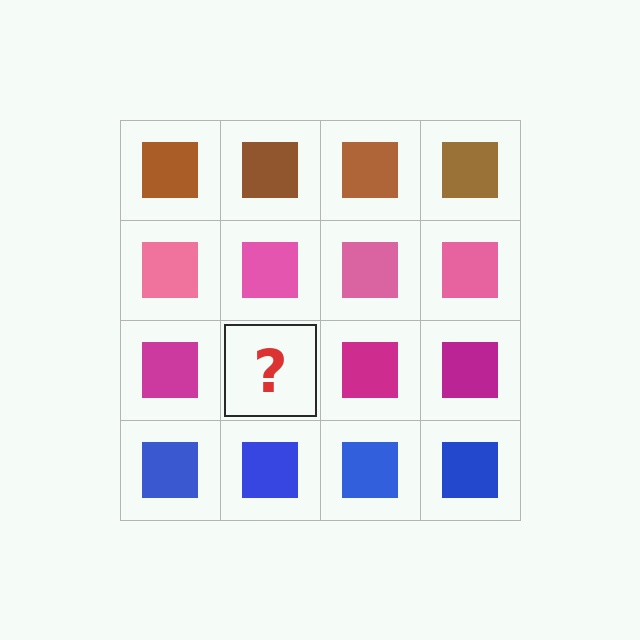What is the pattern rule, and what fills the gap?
The rule is that each row has a consistent color. The gap should be filled with a magenta square.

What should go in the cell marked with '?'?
The missing cell should contain a magenta square.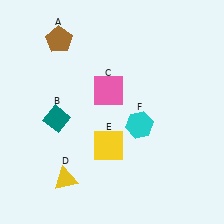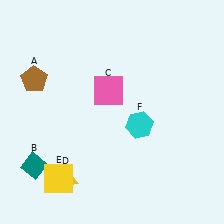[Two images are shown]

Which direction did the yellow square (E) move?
The yellow square (E) moved left.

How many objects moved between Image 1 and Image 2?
3 objects moved between the two images.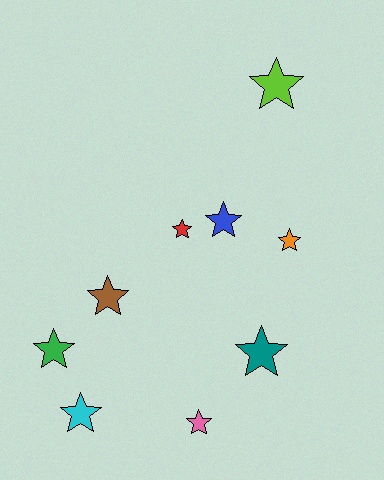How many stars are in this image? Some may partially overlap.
There are 9 stars.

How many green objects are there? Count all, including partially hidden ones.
There is 1 green object.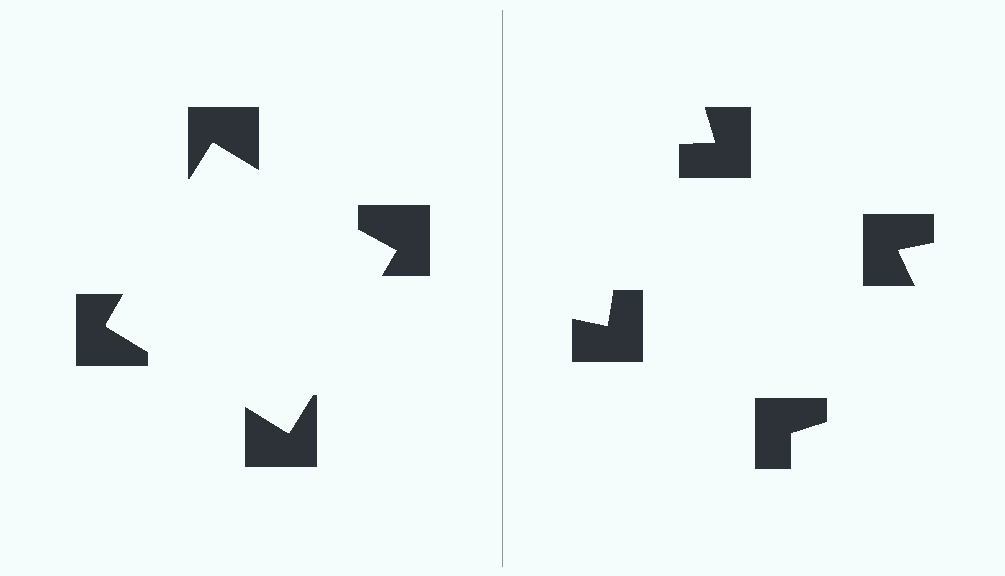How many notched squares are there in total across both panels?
8 — 4 on each side.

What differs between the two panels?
The notched squares are positioned identically on both sides; only the wedge orientations differ. On the left they align to a square; on the right they are misaligned.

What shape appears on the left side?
An illusory square.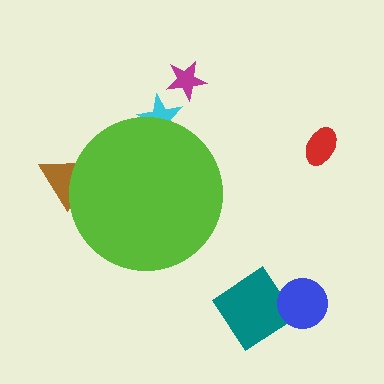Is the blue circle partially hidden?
No, the blue circle is fully visible.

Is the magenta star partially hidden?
No, the magenta star is fully visible.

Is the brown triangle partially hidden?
Yes, the brown triangle is partially hidden behind the lime circle.